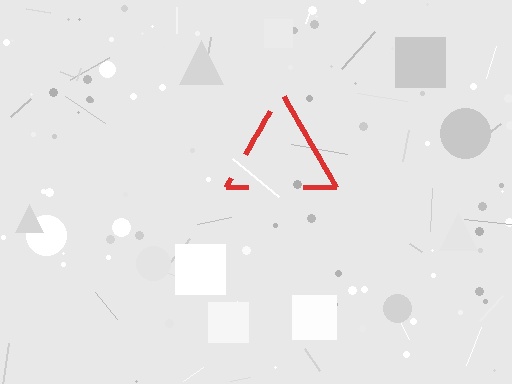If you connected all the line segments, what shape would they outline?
They would outline a triangle.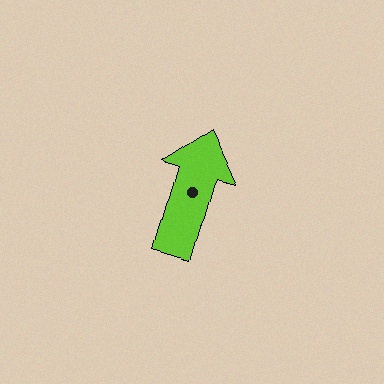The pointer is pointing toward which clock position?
Roughly 1 o'clock.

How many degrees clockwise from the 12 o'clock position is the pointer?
Approximately 16 degrees.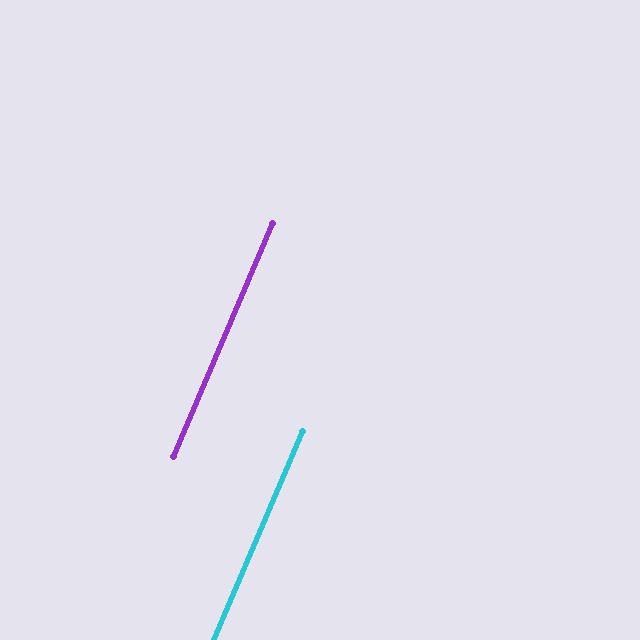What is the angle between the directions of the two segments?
Approximately 0 degrees.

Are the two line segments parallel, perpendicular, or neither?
Parallel — their directions differ by only 0.1°.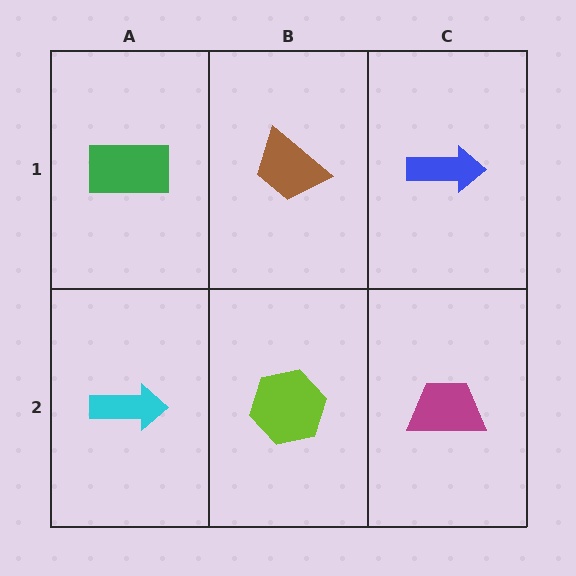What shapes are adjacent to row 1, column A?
A cyan arrow (row 2, column A), a brown trapezoid (row 1, column B).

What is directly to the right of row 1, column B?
A blue arrow.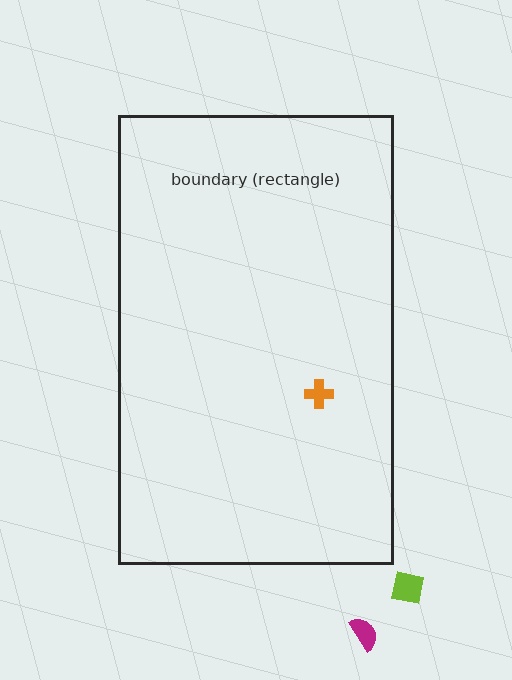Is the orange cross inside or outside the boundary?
Inside.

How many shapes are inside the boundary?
1 inside, 2 outside.